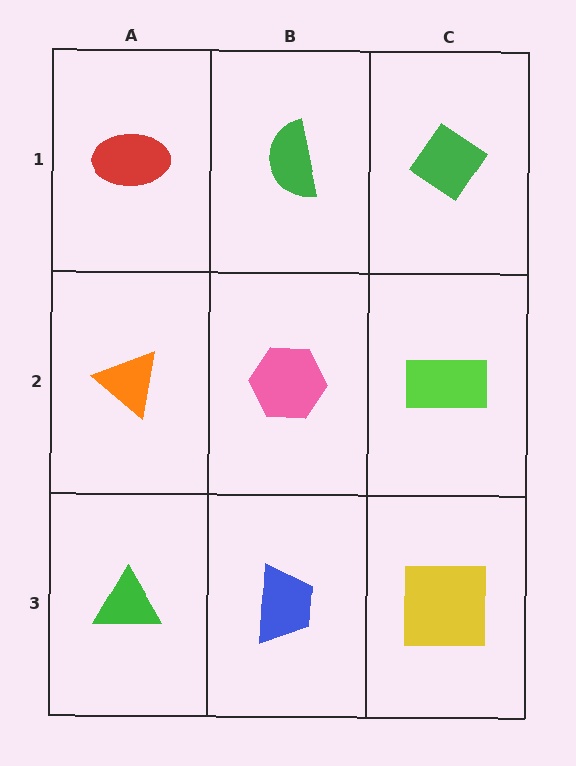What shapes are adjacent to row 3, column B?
A pink hexagon (row 2, column B), a green triangle (row 3, column A), a yellow square (row 3, column C).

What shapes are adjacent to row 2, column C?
A green diamond (row 1, column C), a yellow square (row 3, column C), a pink hexagon (row 2, column B).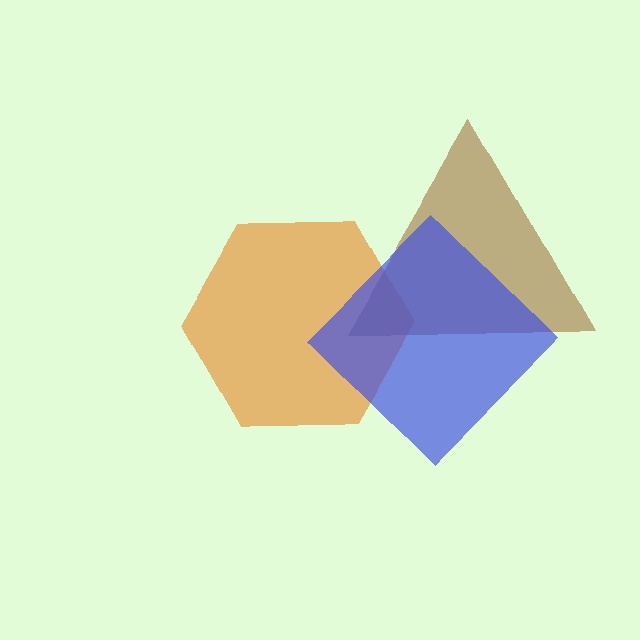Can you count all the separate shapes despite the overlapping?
Yes, there are 3 separate shapes.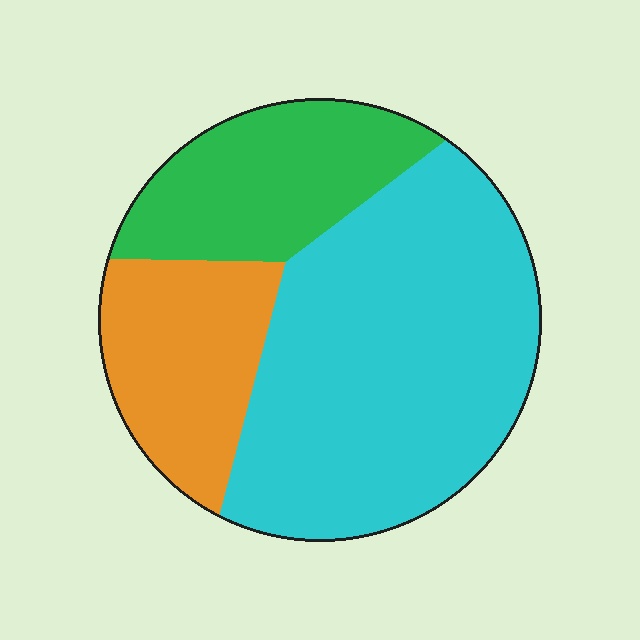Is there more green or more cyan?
Cyan.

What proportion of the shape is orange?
Orange covers around 20% of the shape.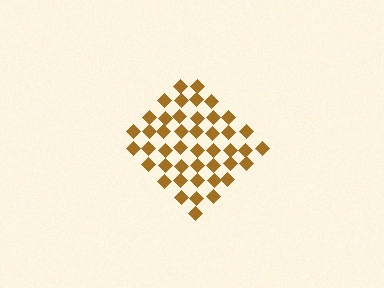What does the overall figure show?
The overall figure shows a diamond.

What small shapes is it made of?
It is made of small diamonds.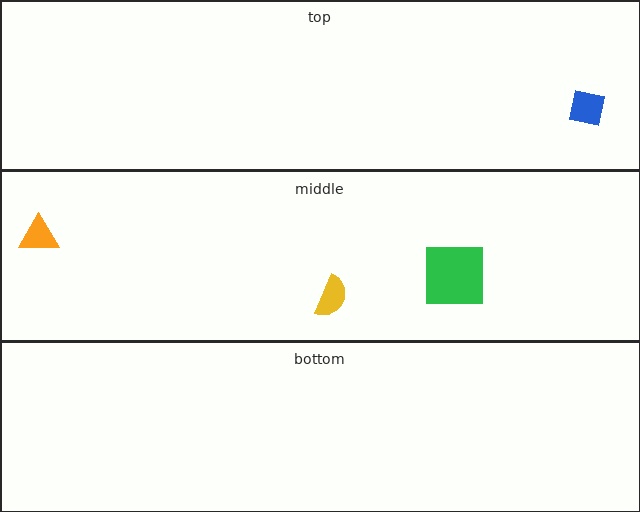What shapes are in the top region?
The blue square.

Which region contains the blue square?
The top region.